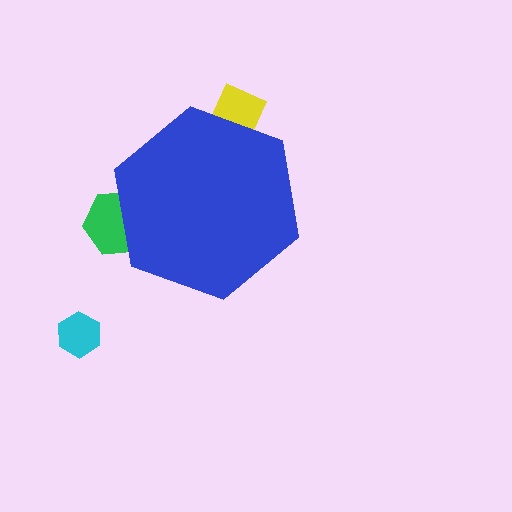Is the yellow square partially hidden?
Yes, the yellow square is partially hidden behind the blue hexagon.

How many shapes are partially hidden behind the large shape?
2 shapes are partially hidden.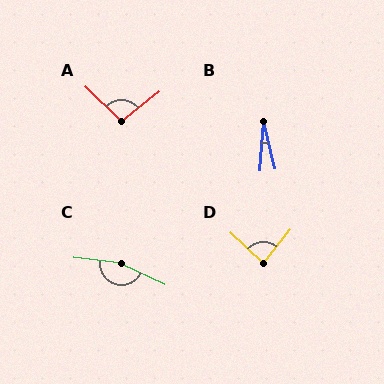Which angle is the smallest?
B, at approximately 17 degrees.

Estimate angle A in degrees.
Approximately 98 degrees.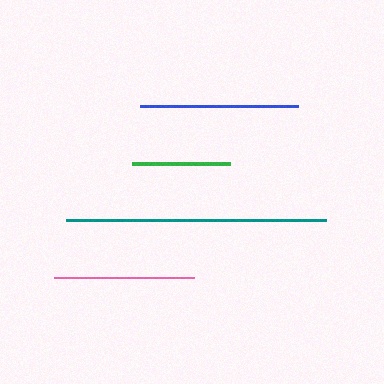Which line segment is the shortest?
The green line is the shortest at approximately 97 pixels.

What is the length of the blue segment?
The blue segment is approximately 158 pixels long.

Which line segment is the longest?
The teal line is the longest at approximately 260 pixels.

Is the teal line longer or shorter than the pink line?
The teal line is longer than the pink line.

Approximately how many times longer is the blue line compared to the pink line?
The blue line is approximately 1.1 times the length of the pink line.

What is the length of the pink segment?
The pink segment is approximately 140 pixels long.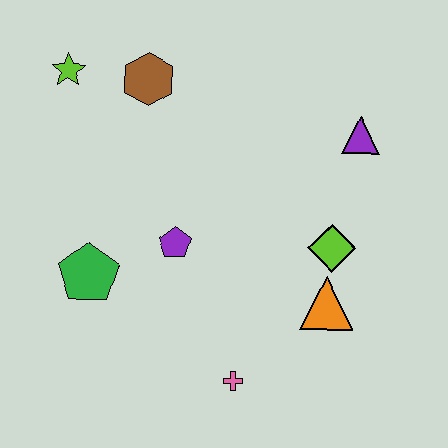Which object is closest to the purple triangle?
The lime diamond is closest to the purple triangle.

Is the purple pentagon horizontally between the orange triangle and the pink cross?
No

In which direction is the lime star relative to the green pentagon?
The lime star is above the green pentagon.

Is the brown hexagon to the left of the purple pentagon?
Yes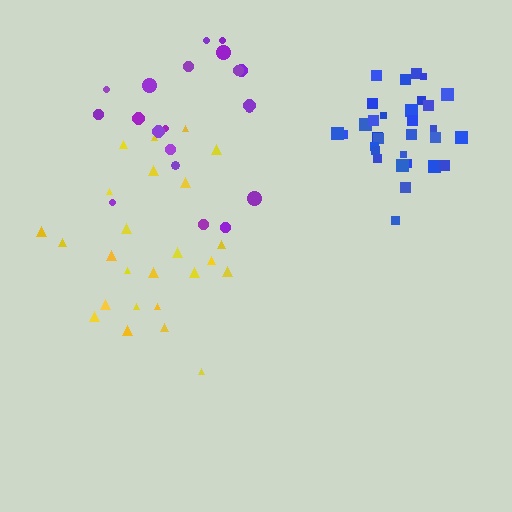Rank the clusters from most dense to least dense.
blue, yellow, purple.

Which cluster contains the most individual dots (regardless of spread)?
Blue (32).